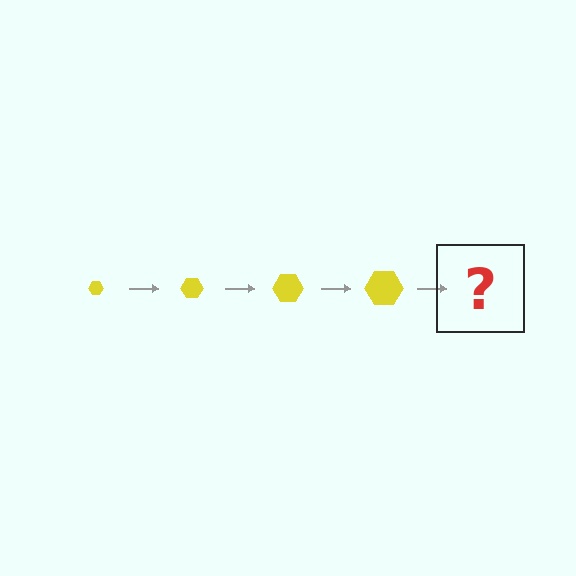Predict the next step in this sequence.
The next step is a yellow hexagon, larger than the previous one.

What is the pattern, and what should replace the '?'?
The pattern is that the hexagon gets progressively larger each step. The '?' should be a yellow hexagon, larger than the previous one.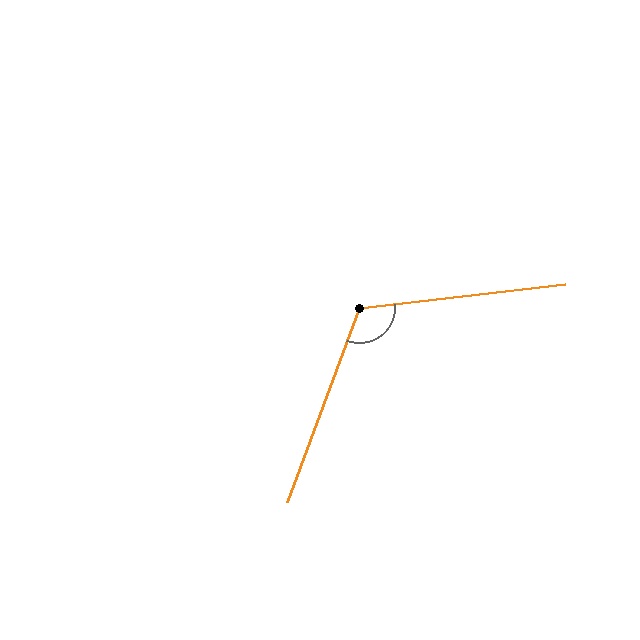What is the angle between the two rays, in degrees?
Approximately 117 degrees.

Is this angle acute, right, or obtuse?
It is obtuse.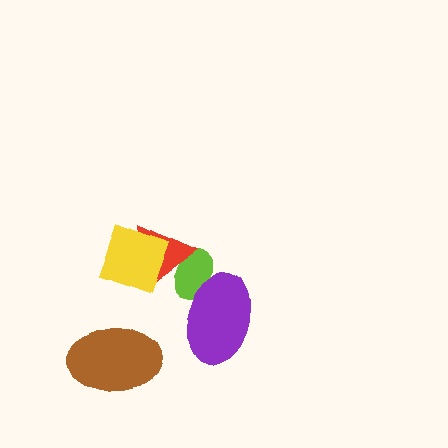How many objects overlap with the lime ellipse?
2 objects overlap with the lime ellipse.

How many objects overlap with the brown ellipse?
0 objects overlap with the brown ellipse.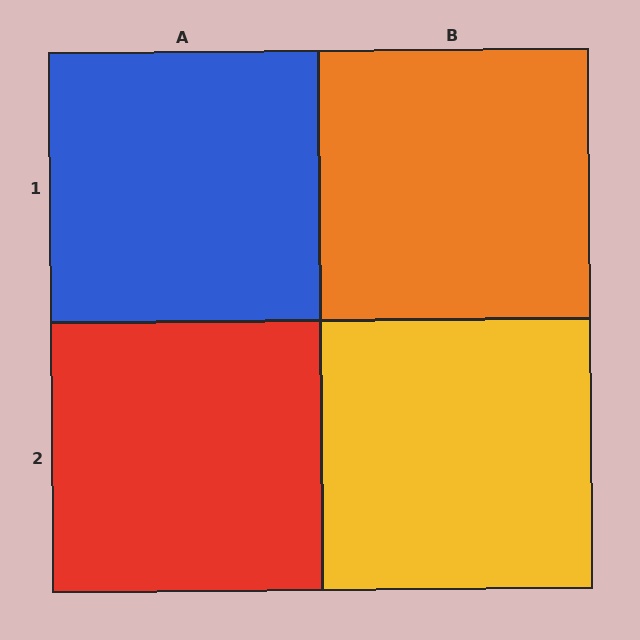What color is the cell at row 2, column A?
Red.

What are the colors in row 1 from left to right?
Blue, orange.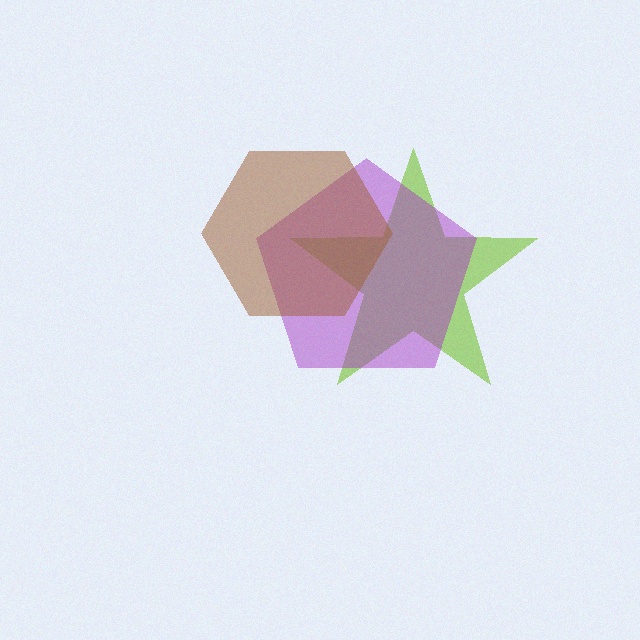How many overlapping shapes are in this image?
There are 3 overlapping shapes in the image.